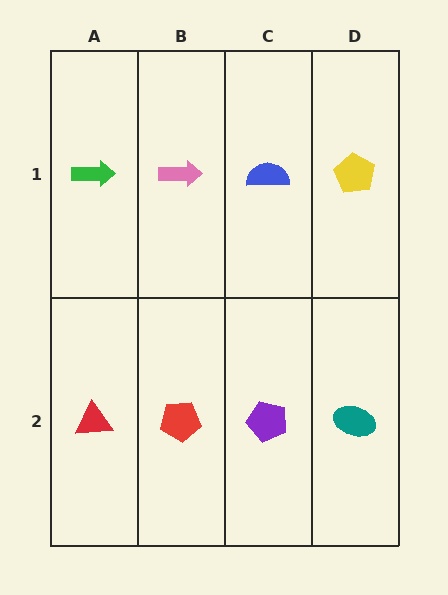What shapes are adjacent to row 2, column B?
A pink arrow (row 1, column B), a red triangle (row 2, column A), a purple pentagon (row 2, column C).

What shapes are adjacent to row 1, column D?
A teal ellipse (row 2, column D), a blue semicircle (row 1, column C).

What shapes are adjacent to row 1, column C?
A purple pentagon (row 2, column C), a pink arrow (row 1, column B), a yellow pentagon (row 1, column D).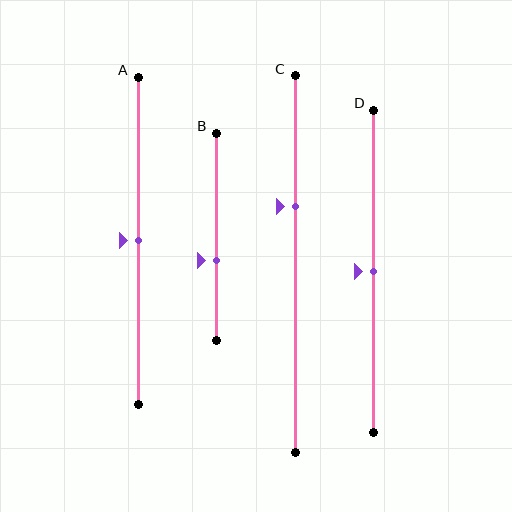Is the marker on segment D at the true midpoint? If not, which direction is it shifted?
Yes, the marker on segment D is at the true midpoint.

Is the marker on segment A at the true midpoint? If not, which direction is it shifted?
Yes, the marker on segment A is at the true midpoint.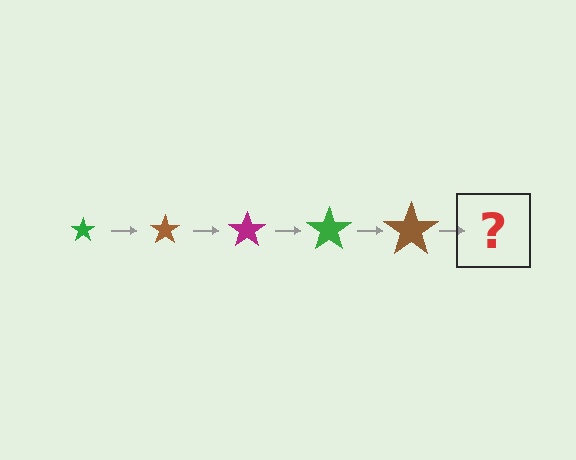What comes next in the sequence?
The next element should be a magenta star, larger than the previous one.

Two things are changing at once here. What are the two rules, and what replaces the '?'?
The two rules are that the star grows larger each step and the color cycles through green, brown, and magenta. The '?' should be a magenta star, larger than the previous one.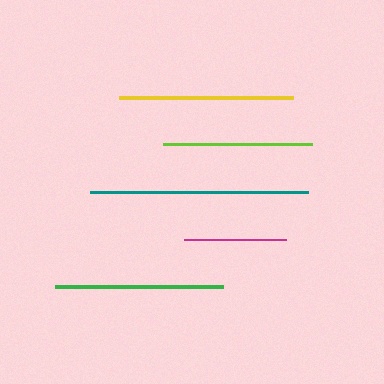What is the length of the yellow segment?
The yellow segment is approximately 174 pixels long.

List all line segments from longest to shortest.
From longest to shortest: teal, yellow, green, lime, magenta.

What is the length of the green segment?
The green segment is approximately 167 pixels long.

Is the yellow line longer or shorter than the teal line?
The teal line is longer than the yellow line.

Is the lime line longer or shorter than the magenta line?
The lime line is longer than the magenta line.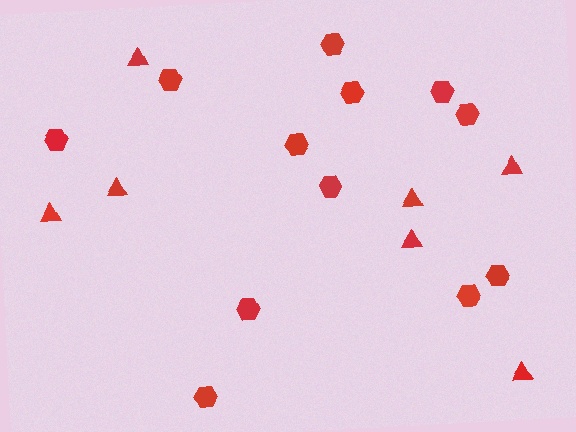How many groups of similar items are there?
There are 2 groups: one group of triangles (7) and one group of hexagons (12).